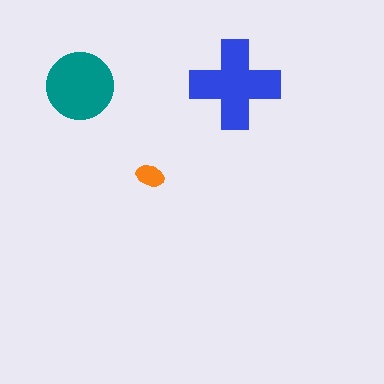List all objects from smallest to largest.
The orange ellipse, the teal circle, the blue cross.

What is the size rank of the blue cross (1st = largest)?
1st.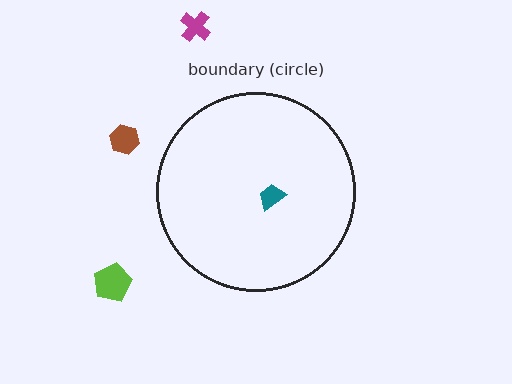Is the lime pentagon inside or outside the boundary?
Outside.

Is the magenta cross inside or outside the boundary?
Outside.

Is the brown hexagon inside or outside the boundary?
Outside.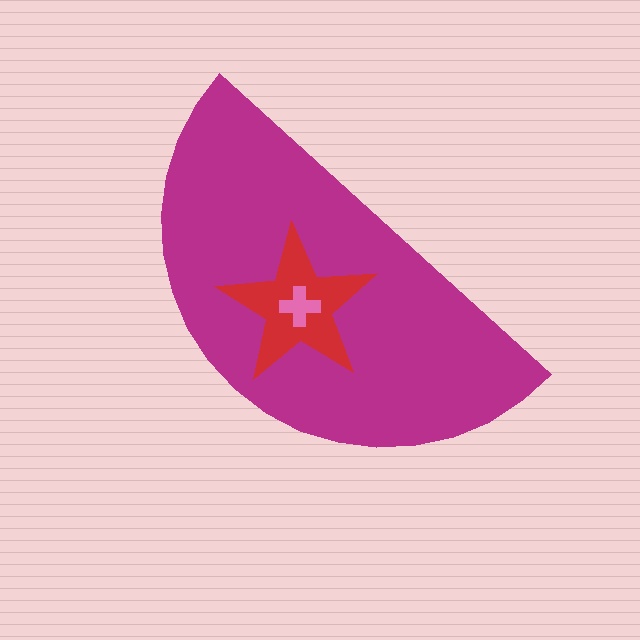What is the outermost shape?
The magenta semicircle.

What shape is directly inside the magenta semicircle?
The red star.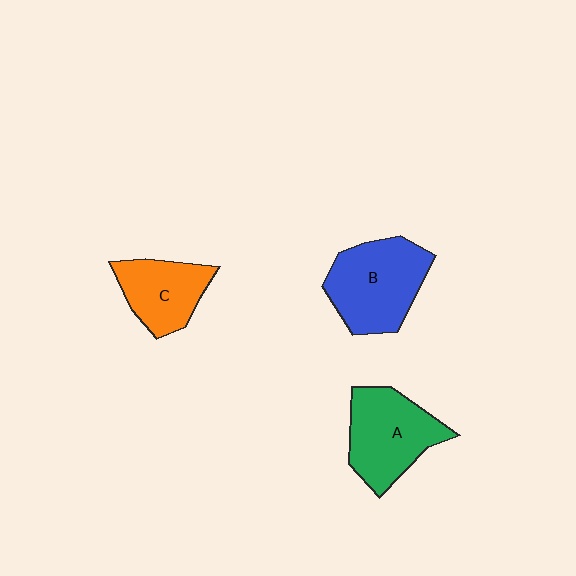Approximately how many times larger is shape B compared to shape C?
Approximately 1.4 times.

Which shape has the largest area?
Shape B (blue).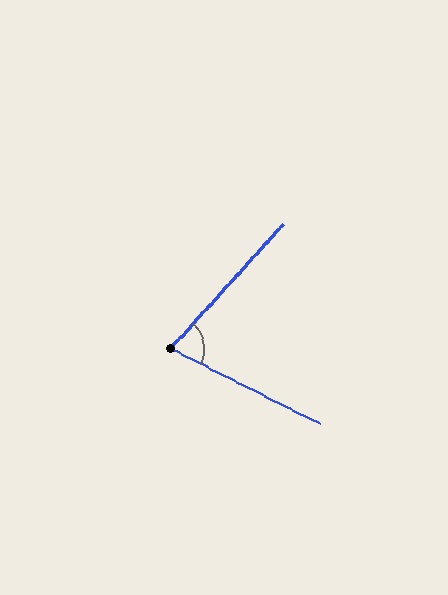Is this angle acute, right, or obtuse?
It is acute.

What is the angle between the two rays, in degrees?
Approximately 74 degrees.